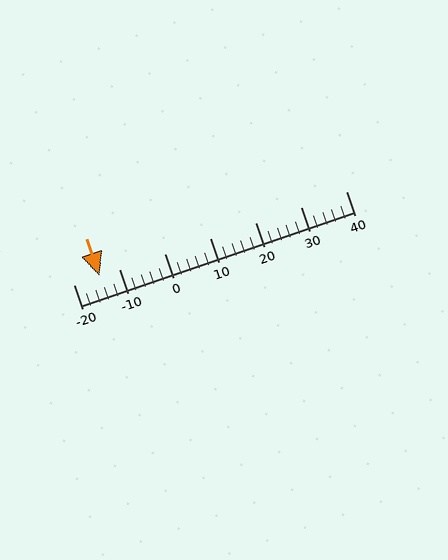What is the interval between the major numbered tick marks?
The major tick marks are spaced 10 units apart.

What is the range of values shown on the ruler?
The ruler shows values from -20 to 40.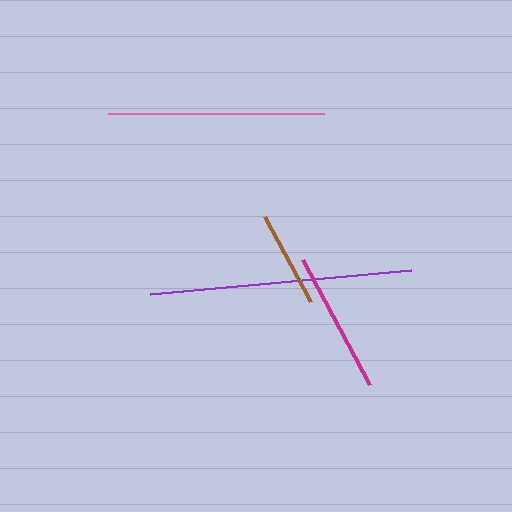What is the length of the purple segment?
The purple segment is approximately 262 pixels long.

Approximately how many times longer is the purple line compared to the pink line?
The purple line is approximately 1.2 times the length of the pink line.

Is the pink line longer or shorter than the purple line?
The purple line is longer than the pink line.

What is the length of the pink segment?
The pink segment is approximately 216 pixels long.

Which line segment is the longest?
The purple line is the longest at approximately 262 pixels.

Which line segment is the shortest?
The brown line is the shortest at approximately 97 pixels.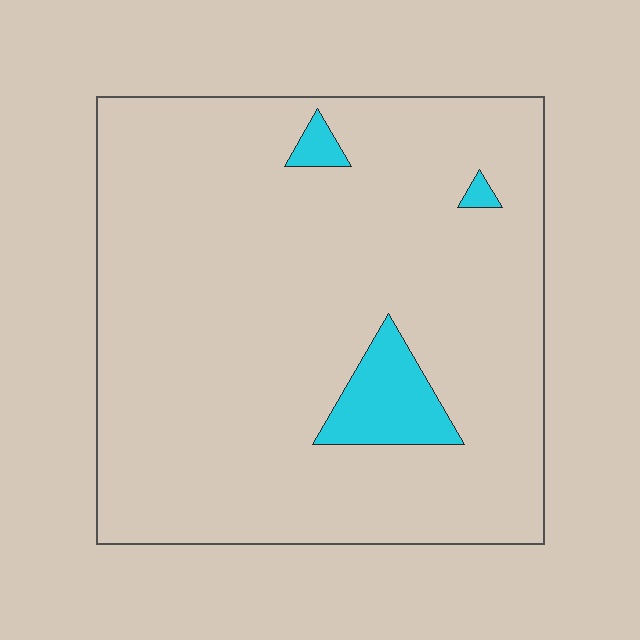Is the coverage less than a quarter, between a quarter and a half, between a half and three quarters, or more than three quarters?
Less than a quarter.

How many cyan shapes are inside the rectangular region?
3.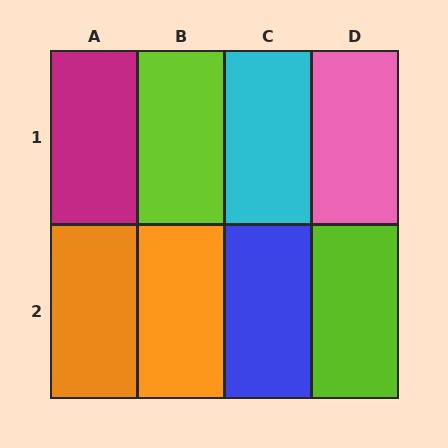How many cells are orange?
2 cells are orange.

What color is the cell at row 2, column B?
Orange.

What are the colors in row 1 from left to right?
Magenta, lime, cyan, pink.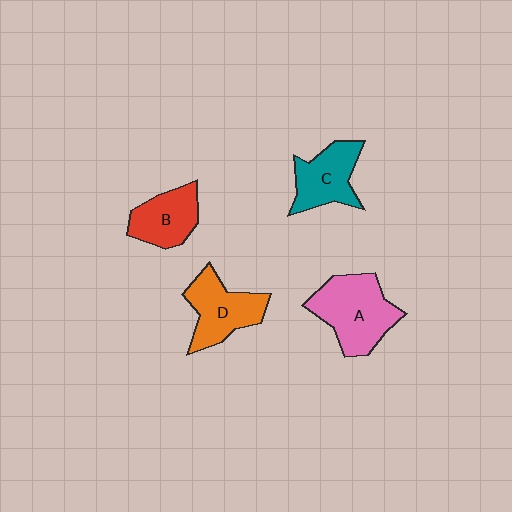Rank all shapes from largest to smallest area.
From largest to smallest: A (pink), D (orange), C (teal), B (red).